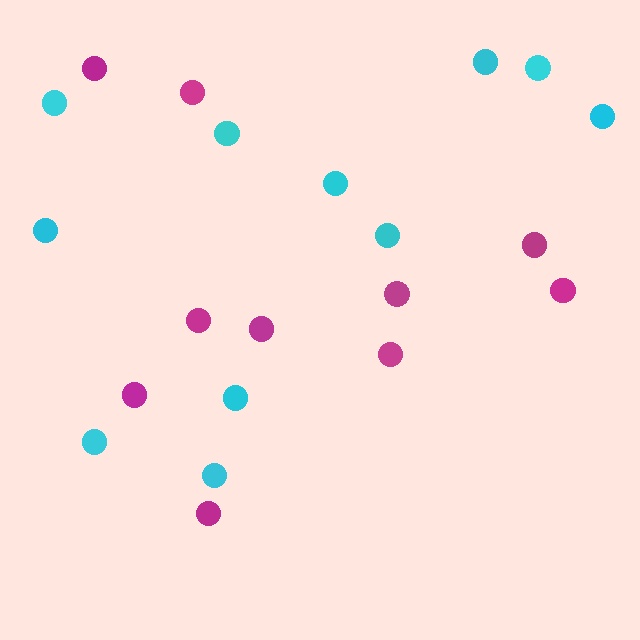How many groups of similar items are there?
There are 2 groups: one group of magenta circles (10) and one group of cyan circles (11).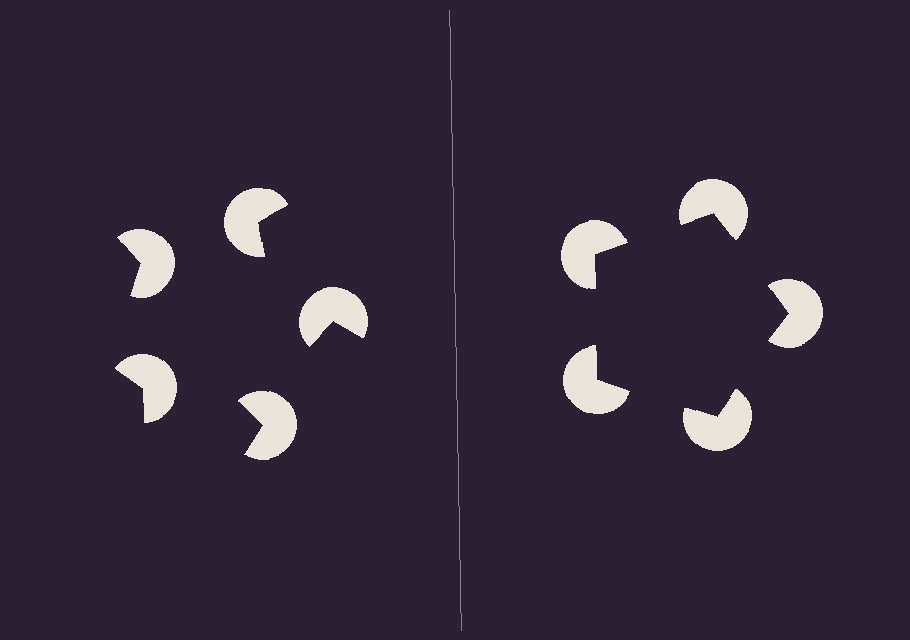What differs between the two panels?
The pac-man discs are positioned identically on both sides; only the wedge orientations differ. On the right they align to a pentagon; on the left they are misaligned.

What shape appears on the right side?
An illusory pentagon.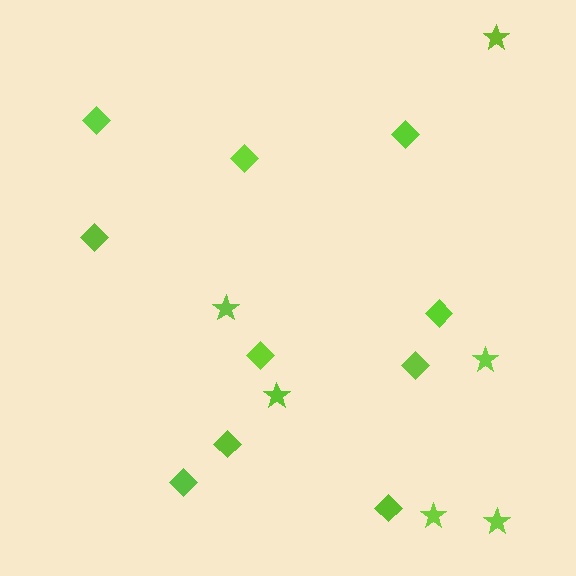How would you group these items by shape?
There are 2 groups: one group of diamonds (10) and one group of stars (6).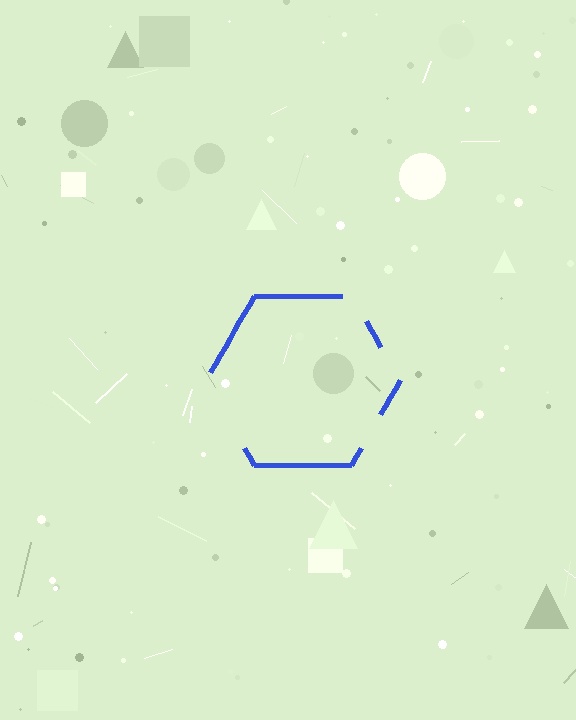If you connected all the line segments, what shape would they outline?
They would outline a hexagon.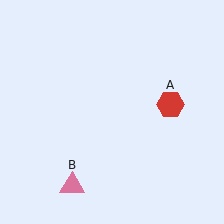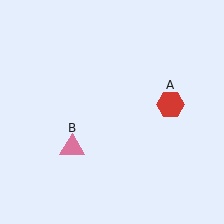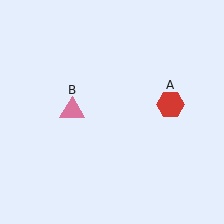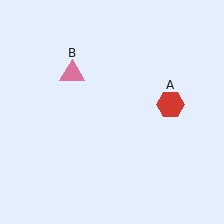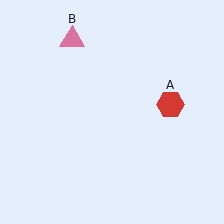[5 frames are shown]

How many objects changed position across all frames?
1 object changed position: pink triangle (object B).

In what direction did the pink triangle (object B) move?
The pink triangle (object B) moved up.